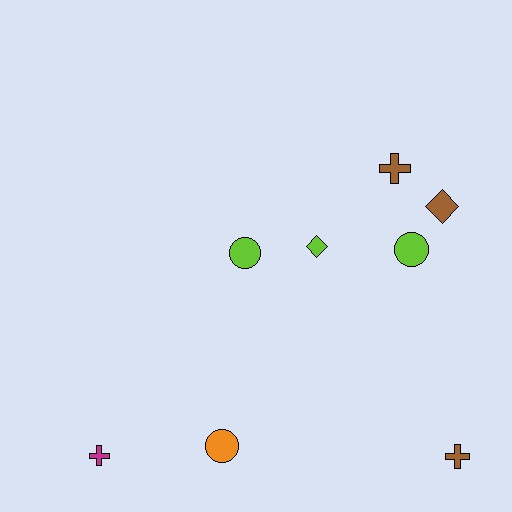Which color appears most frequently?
Brown, with 3 objects.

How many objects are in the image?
There are 8 objects.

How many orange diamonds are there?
There are no orange diamonds.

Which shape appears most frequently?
Cross, with 3 objects.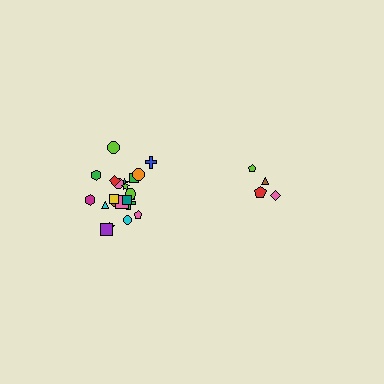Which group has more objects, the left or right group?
The left group.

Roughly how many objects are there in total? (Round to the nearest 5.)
Roughly 25 objects in total.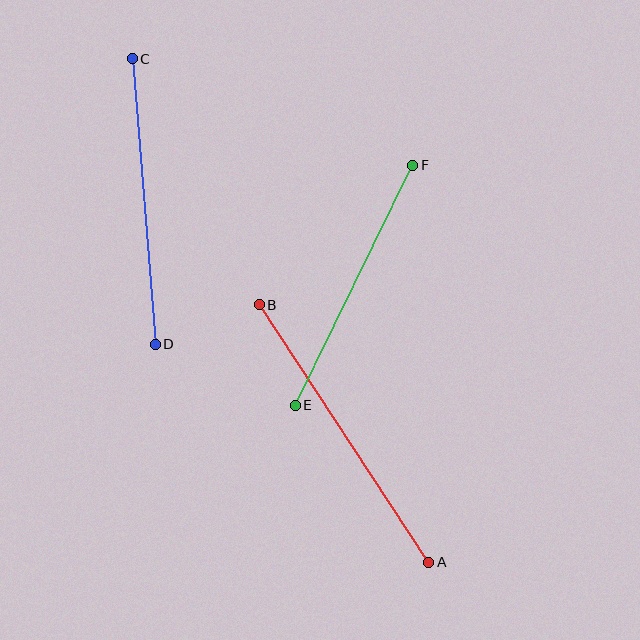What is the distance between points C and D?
The distance is approximately 286 pixels.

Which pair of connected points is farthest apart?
Points A and B are farthest apart.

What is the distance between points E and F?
The distance is approximately 267 pixels.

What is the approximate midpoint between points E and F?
The midpoint is at approximately (354, 285) pixels.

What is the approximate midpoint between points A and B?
The midpoint is at approximately (344, 433) pixels.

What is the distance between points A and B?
The distance is approximately 308 pixels.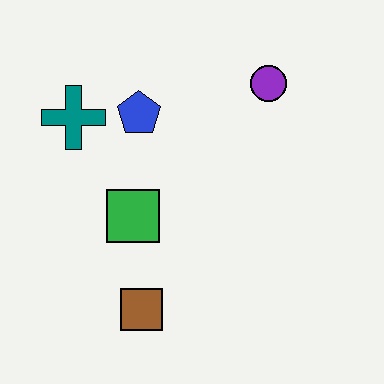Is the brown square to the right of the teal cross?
Yes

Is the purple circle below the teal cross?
No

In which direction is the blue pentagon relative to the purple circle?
The blue pentagon is to the left of the purple circle.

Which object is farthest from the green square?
The purple circle is farthest from the green square.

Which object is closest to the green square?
The brown square is closest to the green square.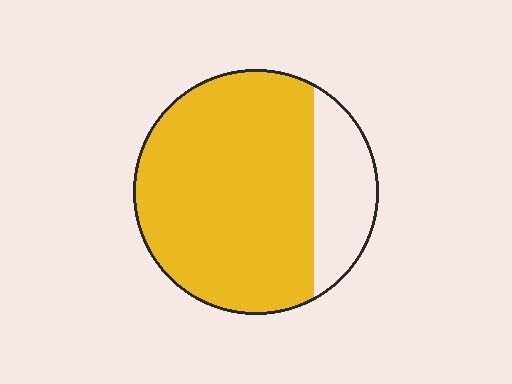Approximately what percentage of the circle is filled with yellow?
Approximately 80%.